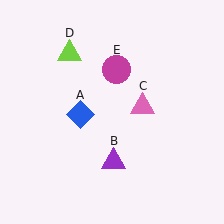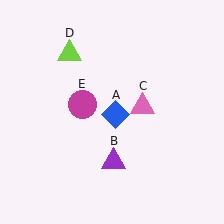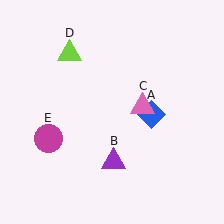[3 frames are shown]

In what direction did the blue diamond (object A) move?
The blue diamond (object A) moved right.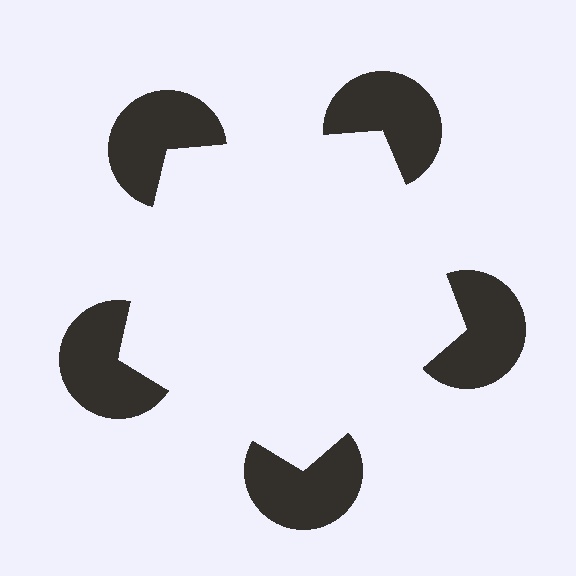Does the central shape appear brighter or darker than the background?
It typically appears slightly brighter than the background, even though no actual brightness change is drawn.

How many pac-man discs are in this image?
There are 5 — one at each vertex of the illusory pentagon.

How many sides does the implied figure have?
5 sides.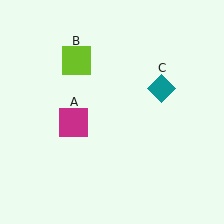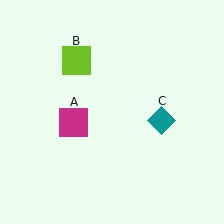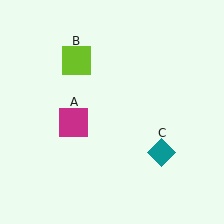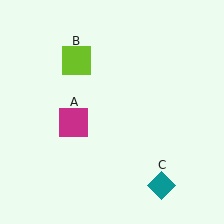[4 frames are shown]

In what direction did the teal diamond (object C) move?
The teal diamond (object C) moved down.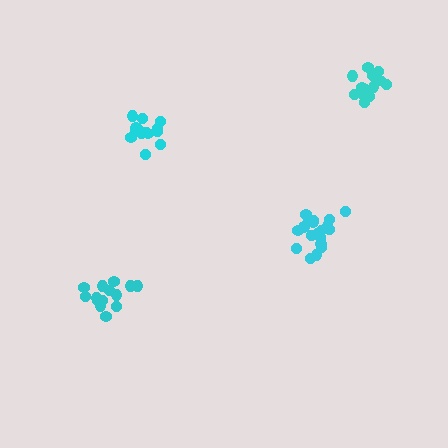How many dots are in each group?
Group 1: 19 dots, Group 2: 14 dots, Group 3: 15 dots, Group 4: 15 dots (63 total).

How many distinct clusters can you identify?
There are 4 distinct clusters.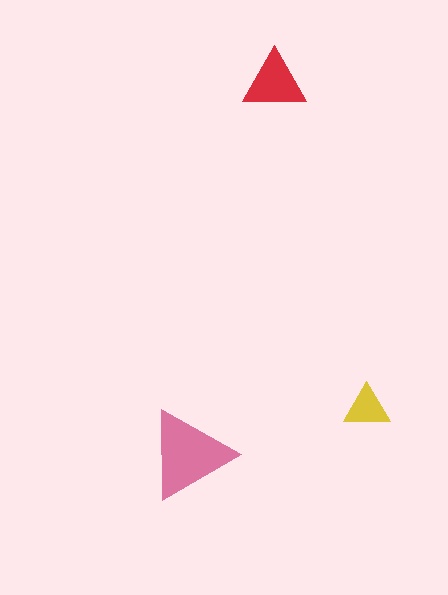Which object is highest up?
The red triangle is topmost.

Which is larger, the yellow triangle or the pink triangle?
The pink one.